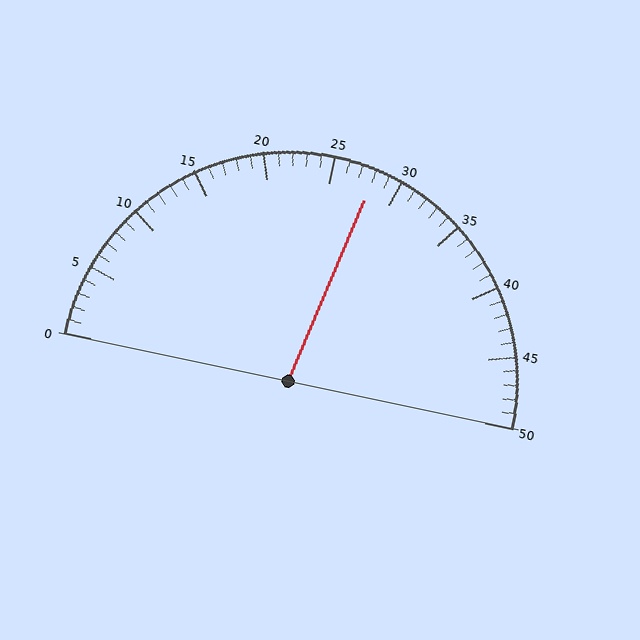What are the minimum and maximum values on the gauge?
The gauge ranges from 0 to 50.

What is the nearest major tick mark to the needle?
The nearest major tick mark is 30.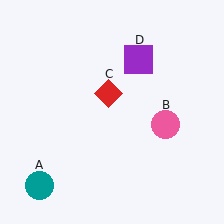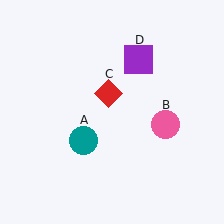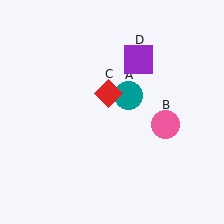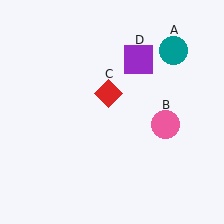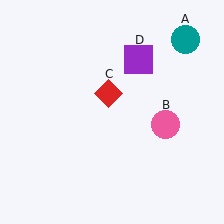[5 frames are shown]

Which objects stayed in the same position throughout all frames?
Pink circle (object B) and red diamond (object C) and purple square (object D) remained stationary.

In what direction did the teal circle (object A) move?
The teal circle (object A) moved up and to the right.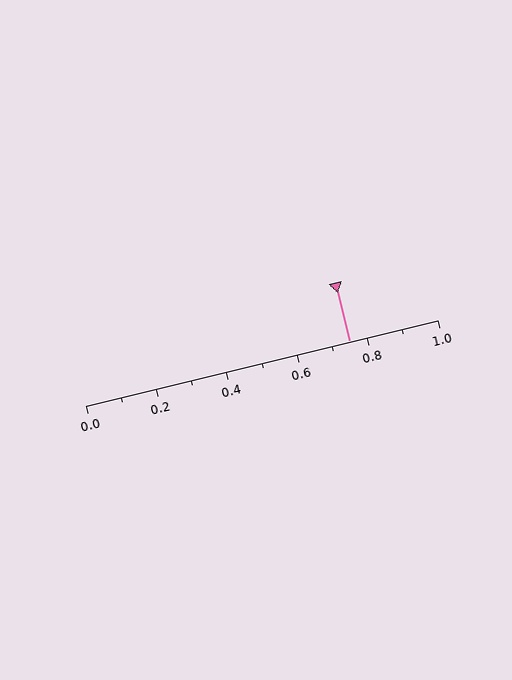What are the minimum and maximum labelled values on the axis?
The axis runs from 0.0 to 1.0.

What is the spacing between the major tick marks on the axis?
The major ticks are spaced 0.2 apart.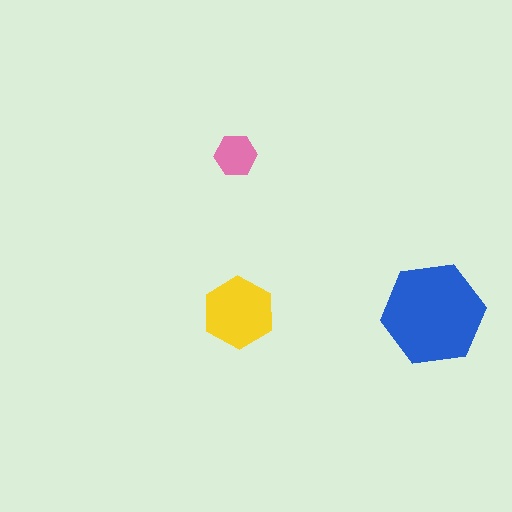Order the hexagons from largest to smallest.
the blue one, the yellow one, the pink one.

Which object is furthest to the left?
The pink hexagon is leftmost.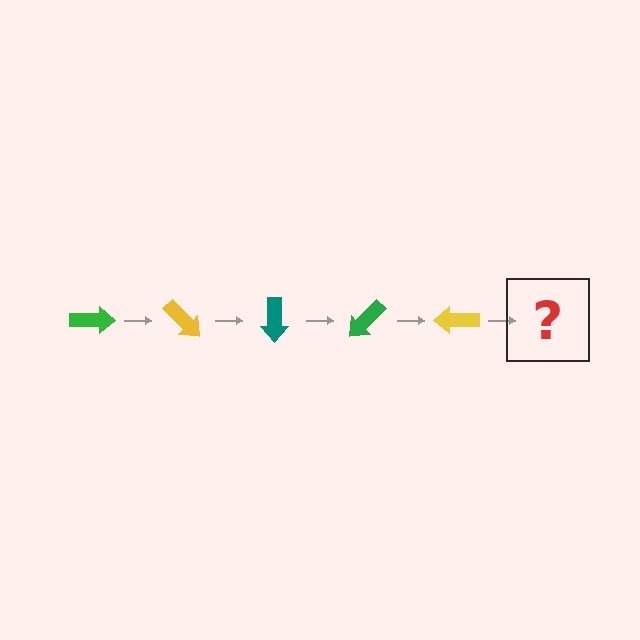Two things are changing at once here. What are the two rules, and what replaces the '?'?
The two rules are that it rotates 45 degrees each step and the color cycles through green, yellow, and teal. The '?' should be a teal arrow, rotated 225 degrees from the start.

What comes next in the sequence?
The next element should be a teal arrow, rotated 225 degrees from the start.